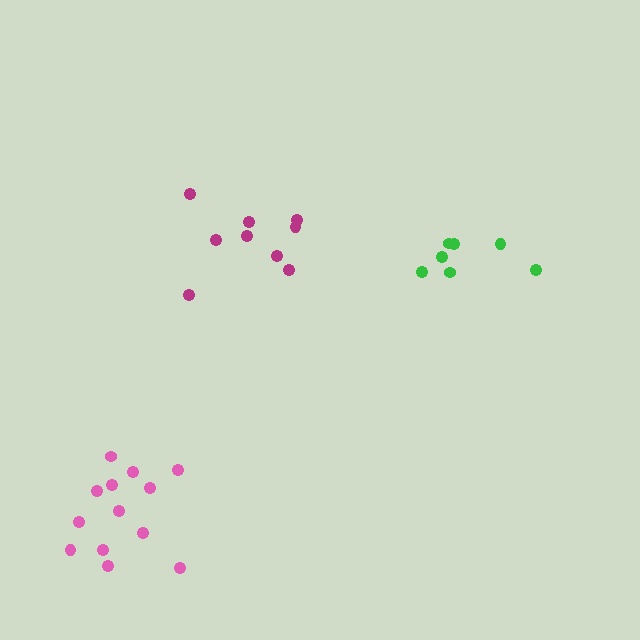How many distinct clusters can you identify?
There are 3 distinct clusters.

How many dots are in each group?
Group 1: 7 dots, Group 2: 9 dots, Group 3: 13 dots (29 total).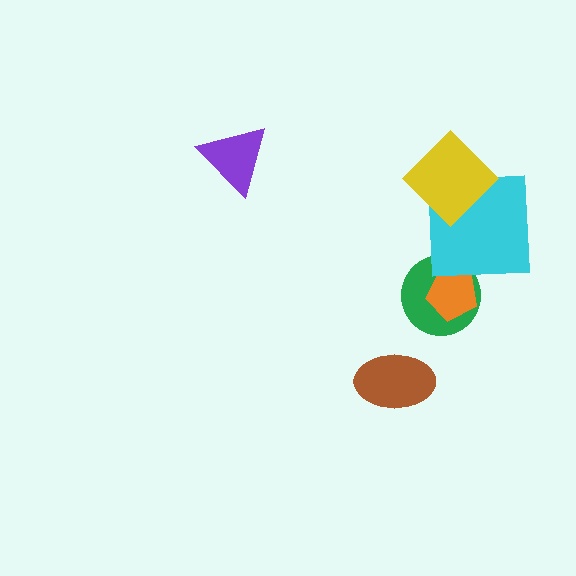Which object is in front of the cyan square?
The yellow diamond is in front of the cyan square.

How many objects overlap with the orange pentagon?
1 object overlaps with the orange pentagon.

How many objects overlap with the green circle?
2 objects overlap with the green circle.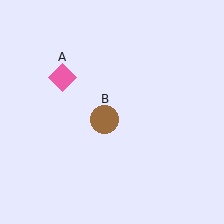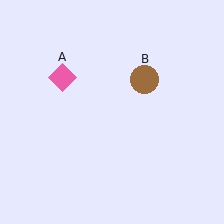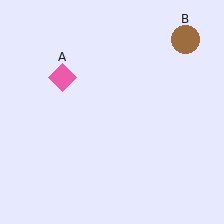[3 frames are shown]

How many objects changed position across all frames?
1 object changed position: brown circle (object B).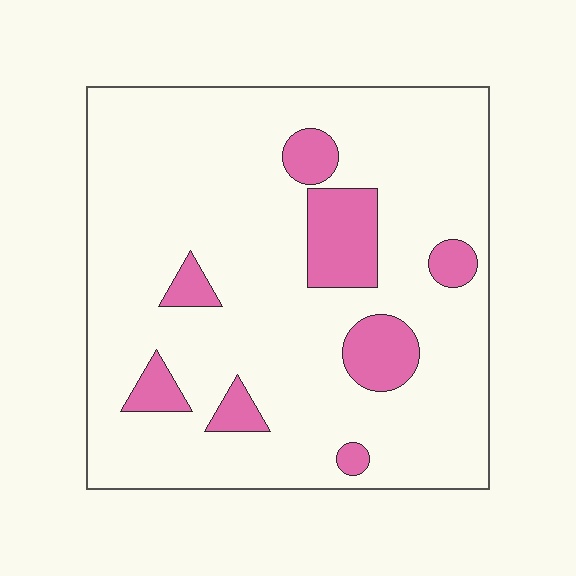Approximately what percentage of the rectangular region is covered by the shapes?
Approximately 15%.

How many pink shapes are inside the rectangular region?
8.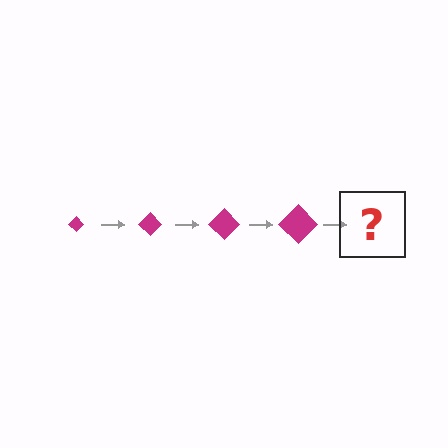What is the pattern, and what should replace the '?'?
The pattern is that the diamond gets progressively larger each step. The '?' should be a magenta diamond, larger than the previous one.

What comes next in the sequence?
The next element should be a magenta diamond, larger than the previous one.